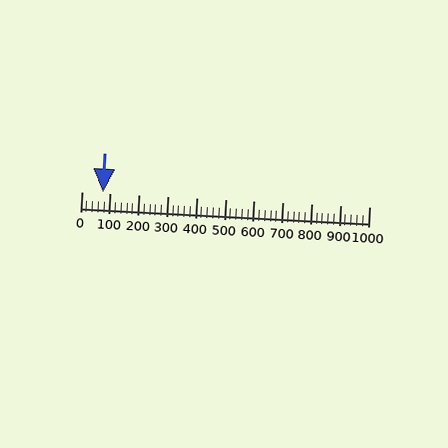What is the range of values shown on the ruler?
The ruler shows values from 0 to 1000.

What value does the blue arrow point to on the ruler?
The blue arrow points to approximately 74.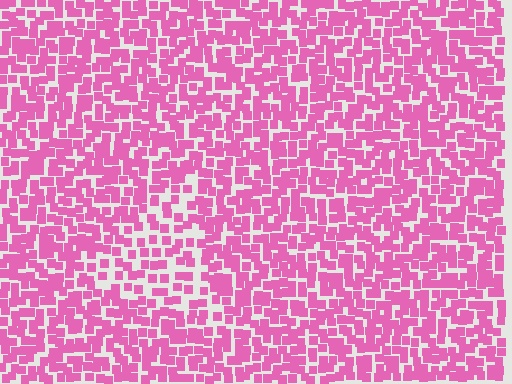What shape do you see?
I see a triangle.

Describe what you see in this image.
The image contains small pink elements arranged at two different densities. A triangle-shaped region is visible where the elements are less densely packed than the surrounding area.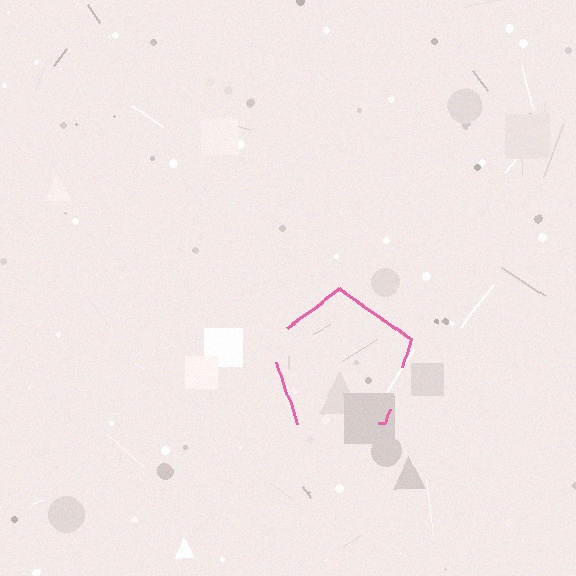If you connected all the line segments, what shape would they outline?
They would outline a pentagon.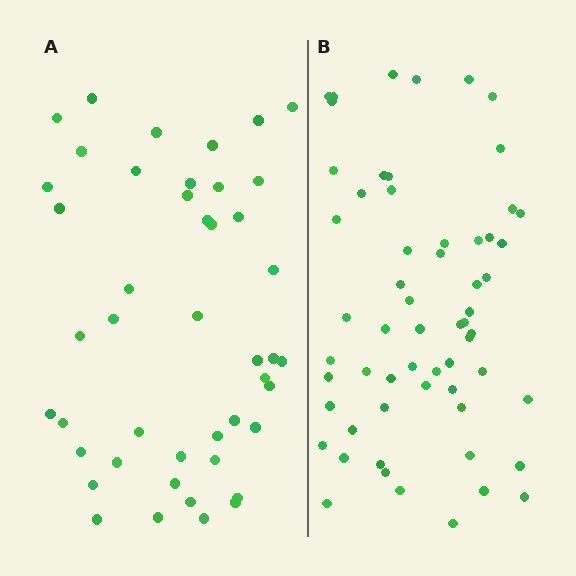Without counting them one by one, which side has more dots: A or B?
Region B (the right region) has more dots.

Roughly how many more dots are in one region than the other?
Region B has approximately 15 more dots than region A.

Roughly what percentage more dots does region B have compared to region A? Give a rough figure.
About 35% more.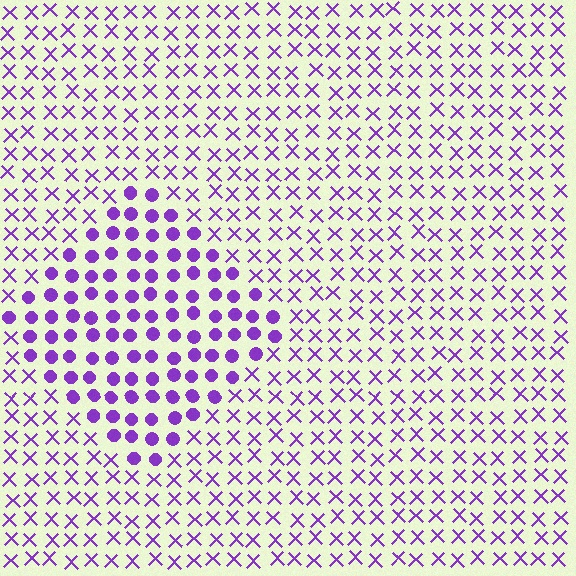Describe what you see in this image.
The image is filled with small purple elements arranged in a uniform grid. A diamond-shaped region contains circles, while the surrounding area contains X marks. The boundary is defined purely by the change in element shape.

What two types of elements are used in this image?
The image uses circles inside the diamond region and X marks outside it.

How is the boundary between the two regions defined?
The boundary is defined by a change in element shape: circles inside vs. X marks outside. All elements share the same color and spacing.